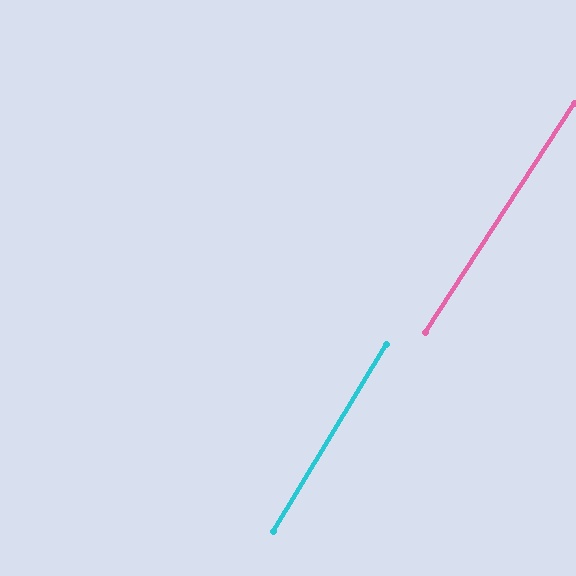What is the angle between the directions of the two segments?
Approximately 2 degrees.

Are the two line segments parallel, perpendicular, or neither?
Parallel — their directions differ by only 1.9°.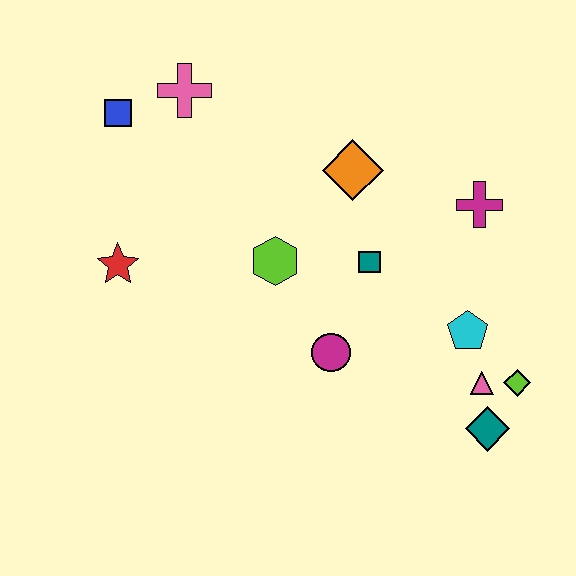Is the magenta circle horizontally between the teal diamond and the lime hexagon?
Yes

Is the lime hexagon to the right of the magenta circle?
No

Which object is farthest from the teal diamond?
The blue square is farthest from the teal diamond.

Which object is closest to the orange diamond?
The teal square is closest to the orange diamond.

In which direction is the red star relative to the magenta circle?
The red star is to the left of the magenta circle.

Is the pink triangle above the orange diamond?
No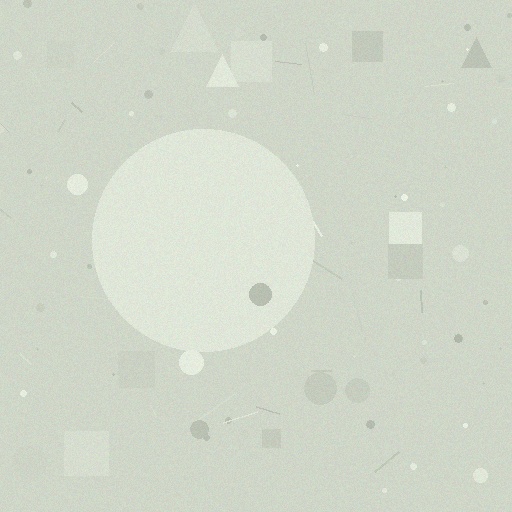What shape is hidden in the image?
A circle is hidden in the image.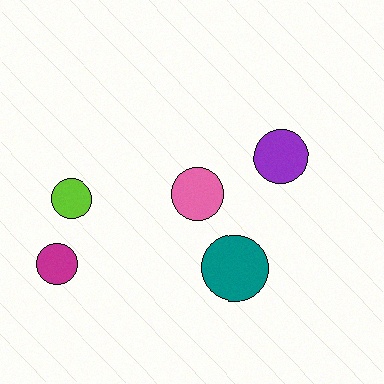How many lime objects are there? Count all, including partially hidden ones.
There is 1 lime object.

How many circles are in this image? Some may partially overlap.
There are 5 circles.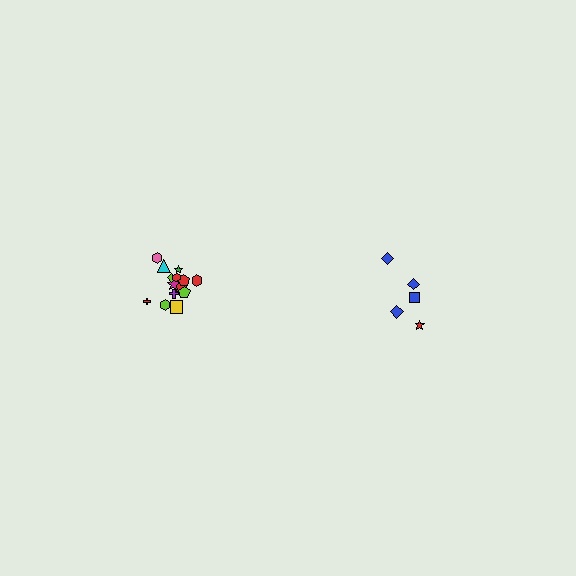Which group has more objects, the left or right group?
The left group.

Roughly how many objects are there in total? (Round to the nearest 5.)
Roughly 20 objects in total.